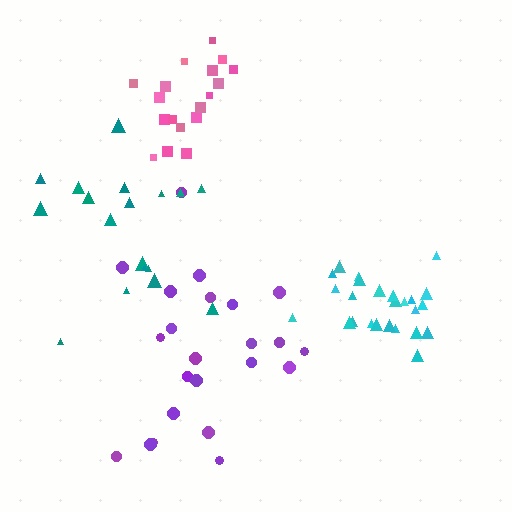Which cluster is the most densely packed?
Cyan.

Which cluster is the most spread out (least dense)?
Teal.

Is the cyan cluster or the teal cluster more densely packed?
Cyan.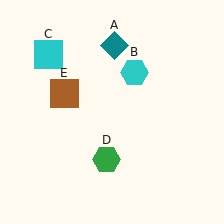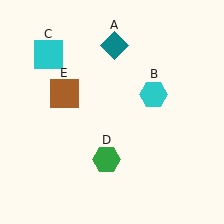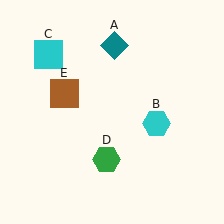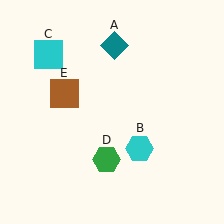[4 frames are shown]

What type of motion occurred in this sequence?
The cyan hexagon (object B) rotated clockwise around the center of the scene.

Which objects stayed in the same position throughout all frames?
Teal diamond (object A) and cyan square (object C) and green hexagon (object D) and brown square (object E) remained stationary.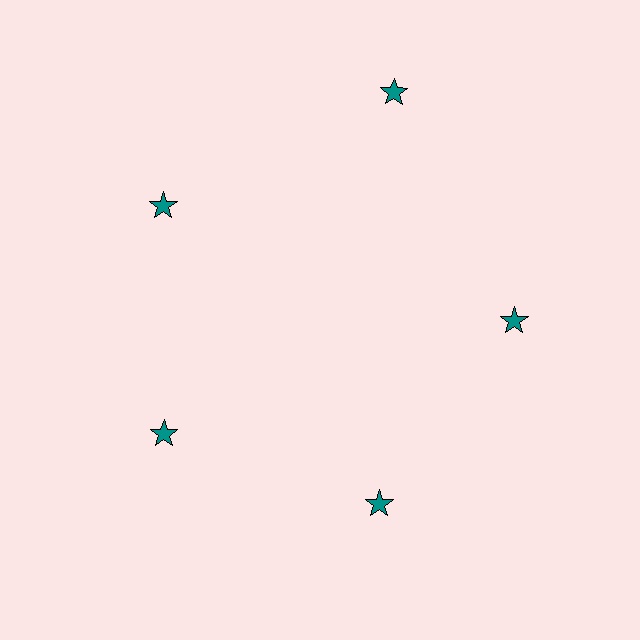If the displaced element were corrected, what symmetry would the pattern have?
It would have 5-fold rotational symmetry — the pattern would map onto itself every 72 degrees.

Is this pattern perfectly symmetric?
No. The 5 teal stars are arranged in a ring, but one element near the 1 o'clock position is pushed outward from the center, breaking the 5-fold rotational symmetry.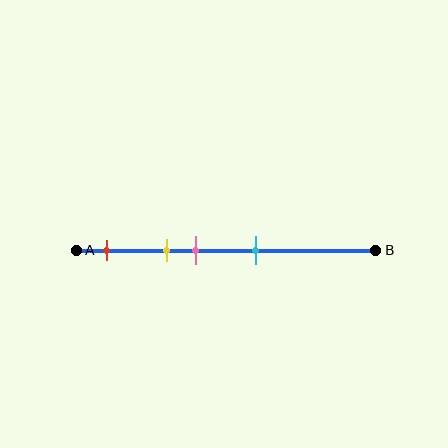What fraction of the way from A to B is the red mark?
The red mark is approximately 10% (0.1) of the way from A to B.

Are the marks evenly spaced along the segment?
No, the marks are not evenly spaced.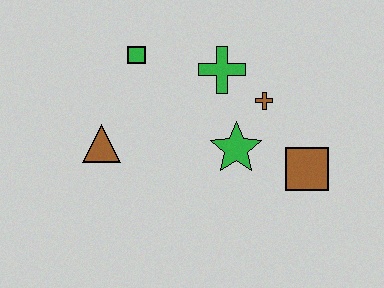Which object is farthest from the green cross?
The brown triangle is farthest from the green cross.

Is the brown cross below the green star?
No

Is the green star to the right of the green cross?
Yes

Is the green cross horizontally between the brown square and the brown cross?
No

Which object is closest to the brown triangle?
The green square is closest to the brown triangle.